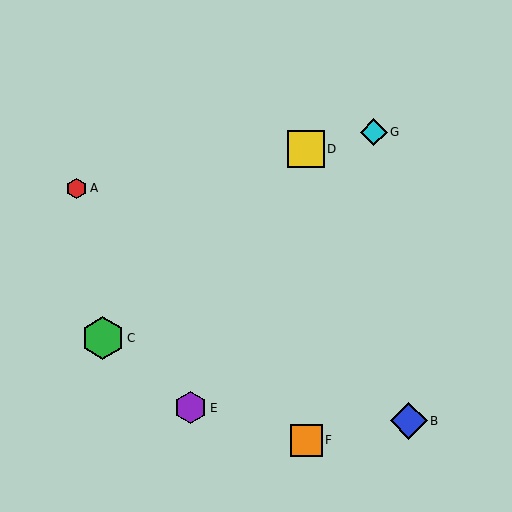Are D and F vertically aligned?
Yes, both are at x≈306.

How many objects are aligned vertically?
2 objects (D, F) are aligned vertically.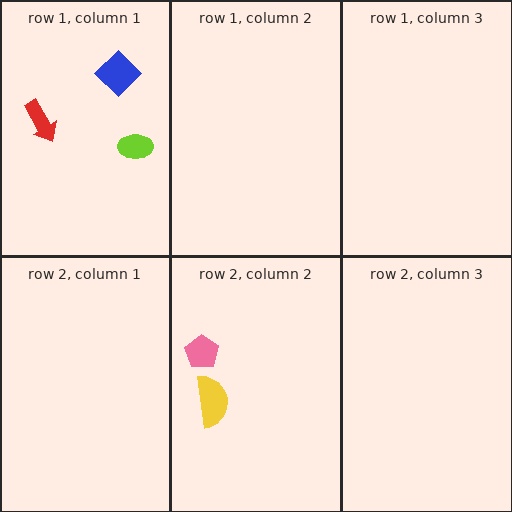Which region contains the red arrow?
The row 1, column 1 region.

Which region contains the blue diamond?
The row 1, column 1 region.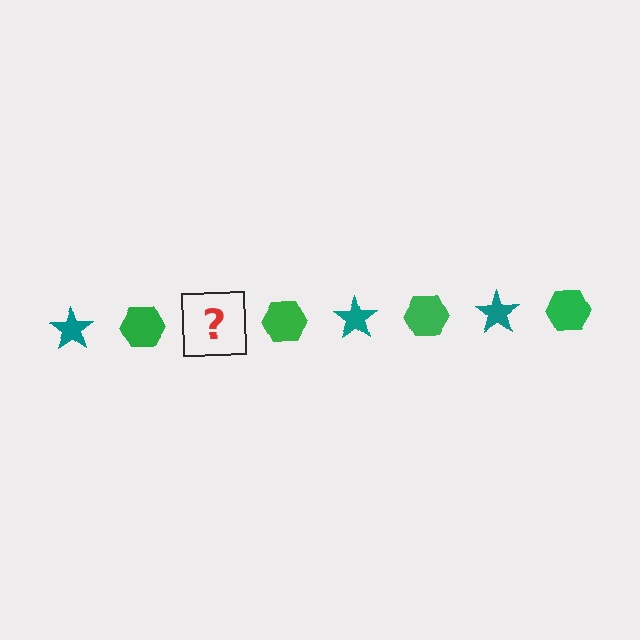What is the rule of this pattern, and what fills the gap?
The rule is that the pattern alternates between teal star and green hexagon. The gap should be filled with a teal star.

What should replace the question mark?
The question mark should be replaced with a teal star.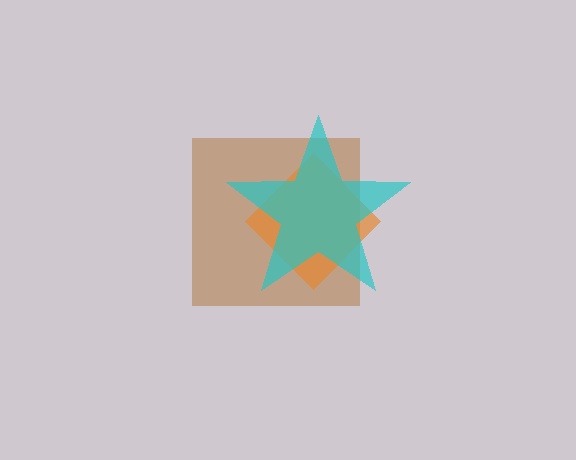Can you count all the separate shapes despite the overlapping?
Yes, there are 3 separate shapes.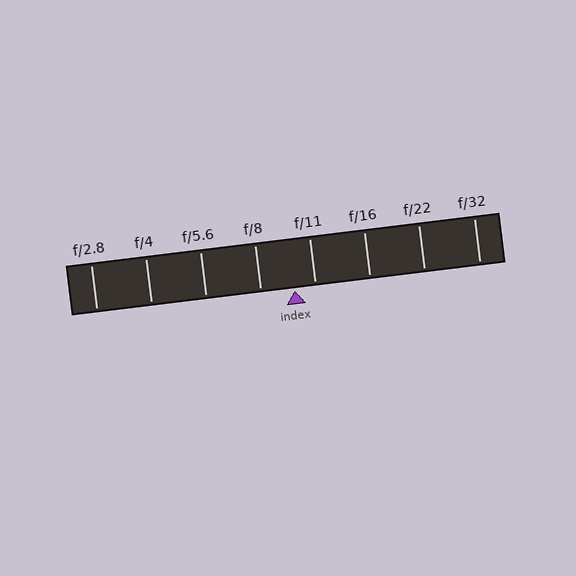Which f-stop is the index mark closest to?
The index mark is closest to f/11.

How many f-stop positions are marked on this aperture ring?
There are 8 f-stop positions marked.